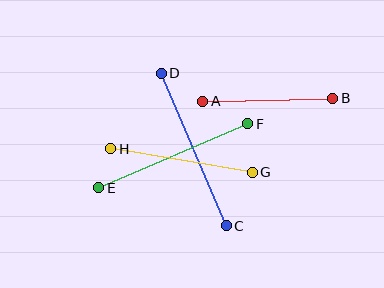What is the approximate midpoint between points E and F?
The midpoint is at approximately (173, 156) pixels.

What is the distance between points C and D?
The distance is approximately 165 pixels.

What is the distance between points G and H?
The distance is approximately 144 pixels.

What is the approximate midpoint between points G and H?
The midpoint is at approximately (181, 161) pixels.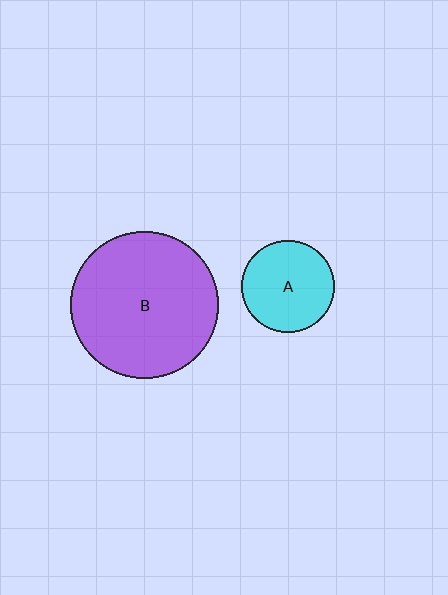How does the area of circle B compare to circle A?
Approximately 2.6 times.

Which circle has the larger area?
Circle B (purple).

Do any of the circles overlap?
No, none of the circles overlap.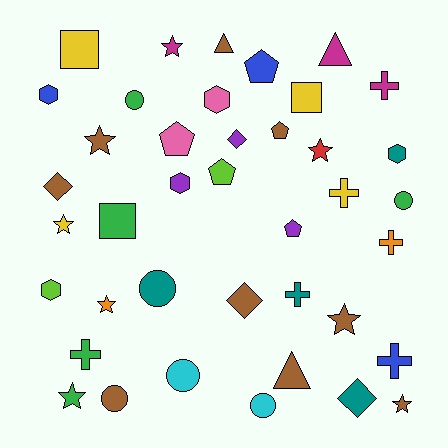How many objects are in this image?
There are 40 objects.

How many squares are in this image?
There are 3 squares.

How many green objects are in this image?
There are 5 green objects.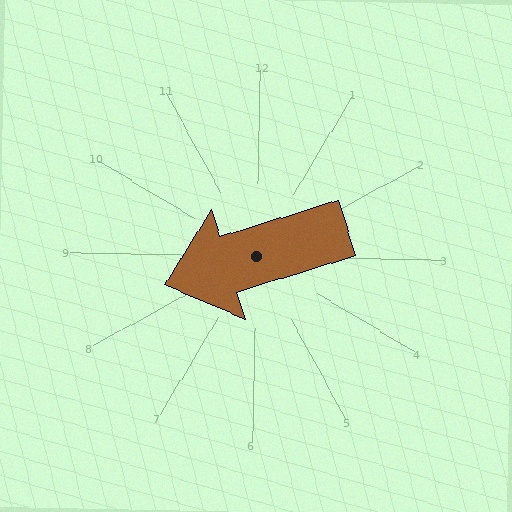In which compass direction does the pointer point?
West.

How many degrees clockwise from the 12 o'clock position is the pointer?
Approximately 252 degrees.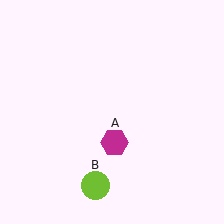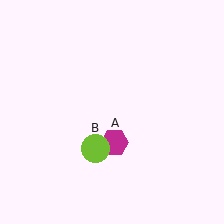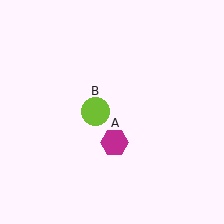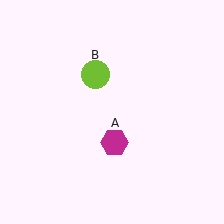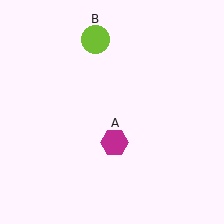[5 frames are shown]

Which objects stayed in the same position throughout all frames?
Magenta hexagon (object A) remained stationary.